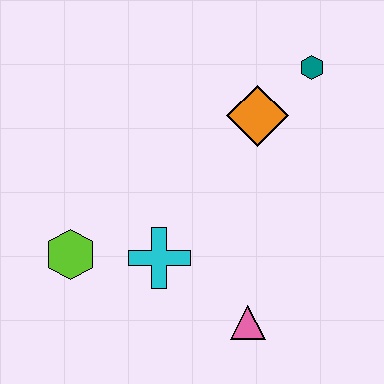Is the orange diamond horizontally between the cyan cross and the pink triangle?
No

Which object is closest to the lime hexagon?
The cyan cross is closest to the lime hexagon.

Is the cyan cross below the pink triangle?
No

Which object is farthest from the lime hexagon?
The teal hexagon is farthest from the lime hexagon.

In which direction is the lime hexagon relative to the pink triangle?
The lime hexagon is to the left of the pink triangle.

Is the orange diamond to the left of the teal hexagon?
Yes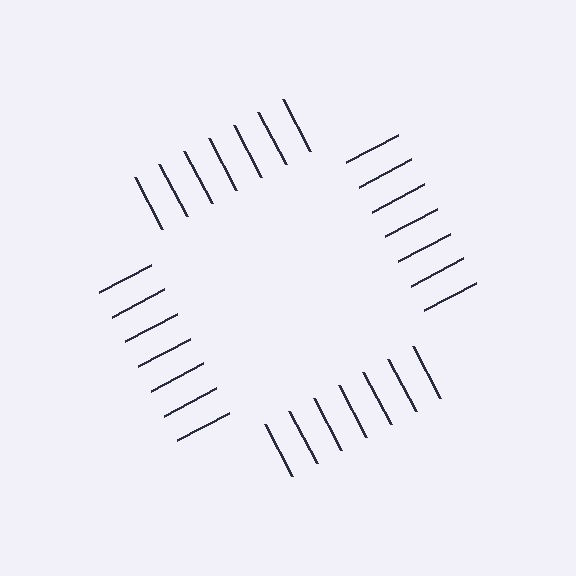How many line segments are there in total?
28 — 7 along each of the 4 edges.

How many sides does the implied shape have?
4 sides — the line-ends trace a square.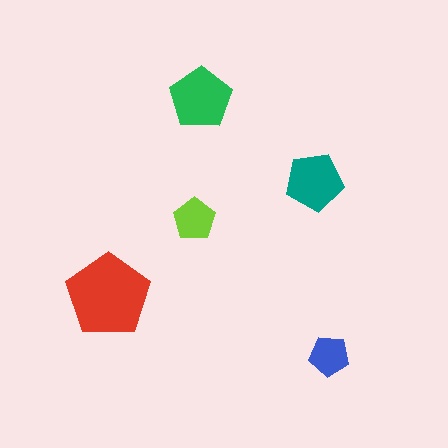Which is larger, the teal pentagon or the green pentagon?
The green one.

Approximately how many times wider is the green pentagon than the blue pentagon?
About 1.5 times wider.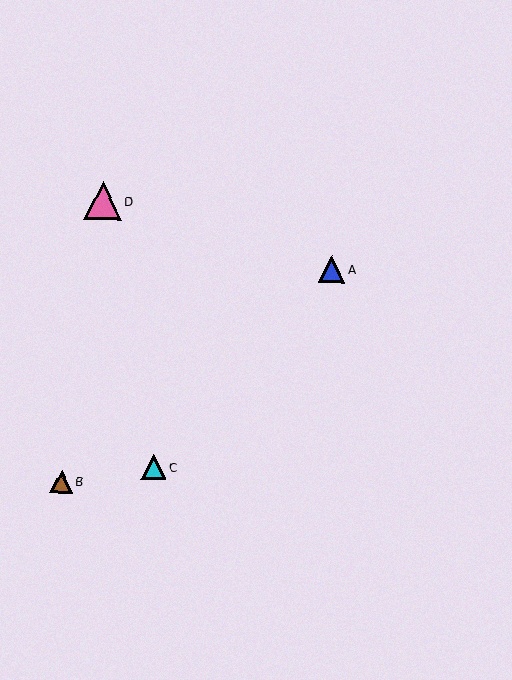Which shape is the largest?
The pink triangle (labeled D) is the largest.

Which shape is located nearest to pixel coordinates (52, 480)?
The brown triangle (labeled B) at (62, 481) is nearest to that location.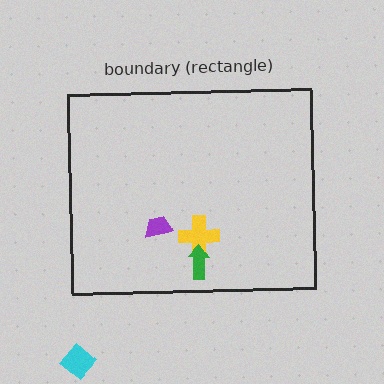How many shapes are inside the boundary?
3 inside, 1 outside.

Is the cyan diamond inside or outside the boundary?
Outside.